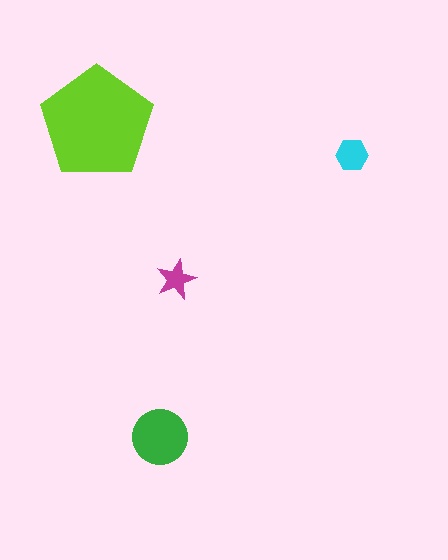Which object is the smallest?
The magenta star.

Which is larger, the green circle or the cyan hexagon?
The green circle.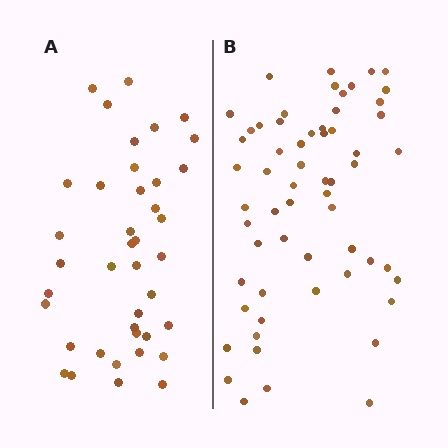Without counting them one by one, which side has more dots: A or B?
Region B (the right region) has more dots.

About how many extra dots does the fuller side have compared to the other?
Region B has approximately 20 more dots than region A.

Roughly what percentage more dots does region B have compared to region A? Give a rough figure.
About 50% more.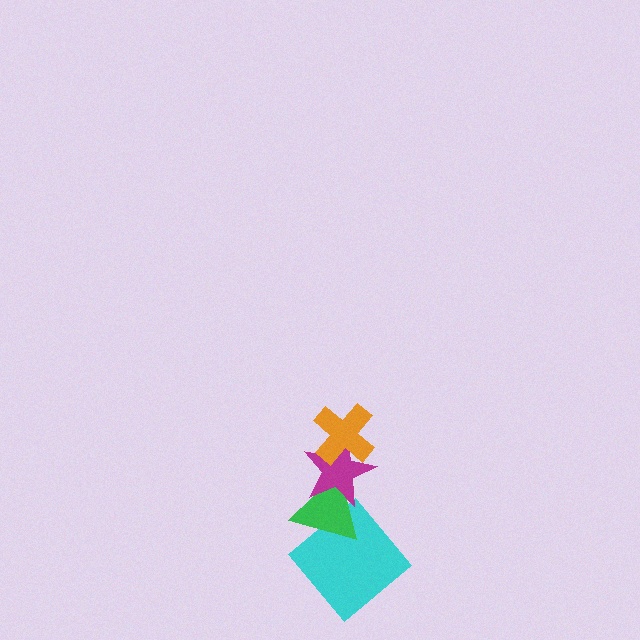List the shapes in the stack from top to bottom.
From top to bottom: the orange cross, the magenta star, the green triangle, the cyan diamond.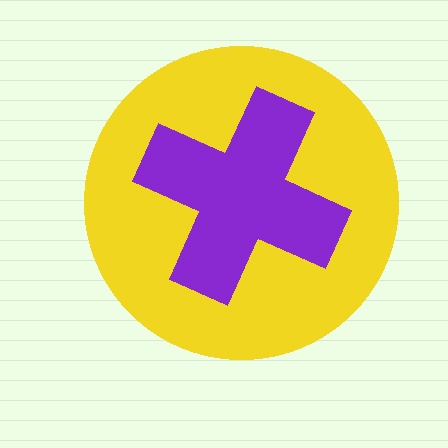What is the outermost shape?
The yellow circle.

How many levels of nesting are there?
2.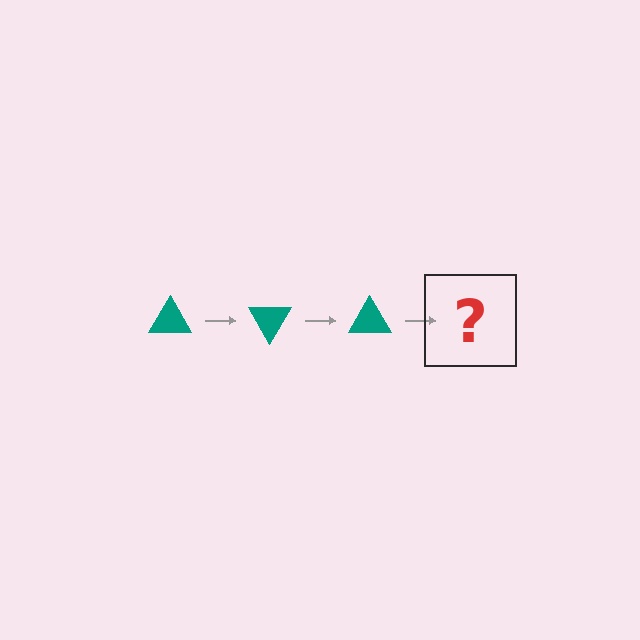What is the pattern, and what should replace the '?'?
The pattern is that the triangle rotates 60 degrees each step. The '?' should be a teal triangle rotated 180 degrees.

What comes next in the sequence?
The next element should be a teal triangle rotated 180 degrees.